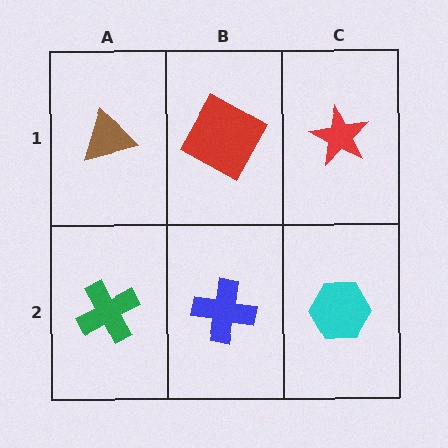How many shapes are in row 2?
3 shapes.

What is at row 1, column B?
A red square.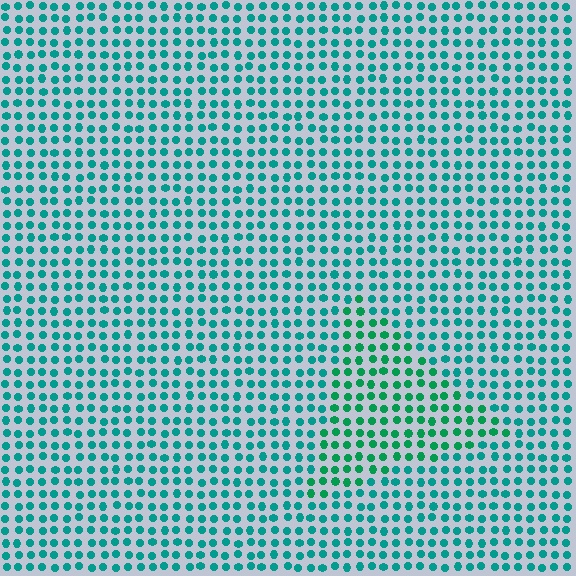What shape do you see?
I see a triangle.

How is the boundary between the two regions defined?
The boundary is defined purely by a slight shift in hue (about 25 degrees). Spacing, size, and orientation are identical on both sides.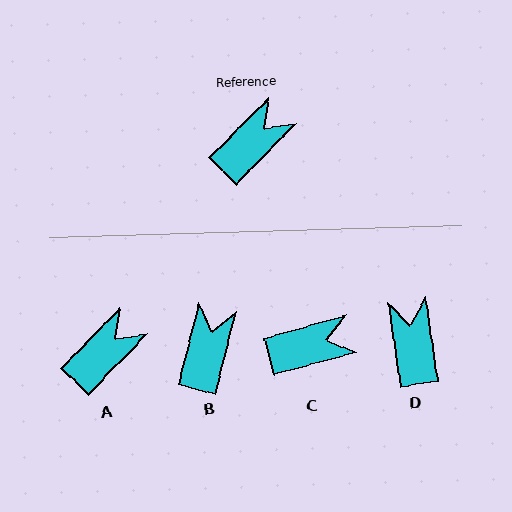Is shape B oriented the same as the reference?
No, it is off by about 30 degrees.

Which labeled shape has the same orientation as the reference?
A.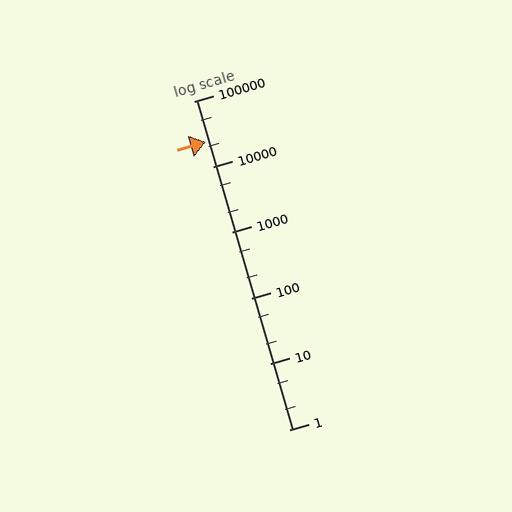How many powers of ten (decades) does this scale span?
The scale spans 5 decades, from 1 to 100000.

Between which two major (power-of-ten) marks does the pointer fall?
The pointer is between 10000 and 100000.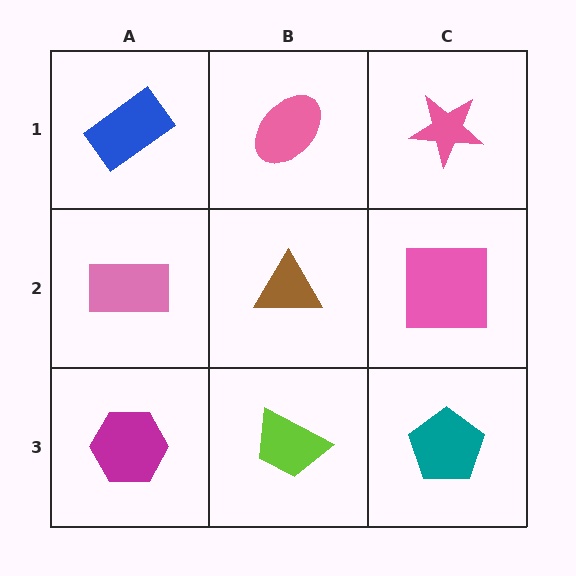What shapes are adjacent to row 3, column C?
A pink square (row 2, column C), a lime trapezoid (row 3, column B).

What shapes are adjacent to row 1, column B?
A brown triangle (row 2, column B), a blue rectangle (row 1, column A), a pink star (row 1, column C).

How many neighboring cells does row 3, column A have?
2.